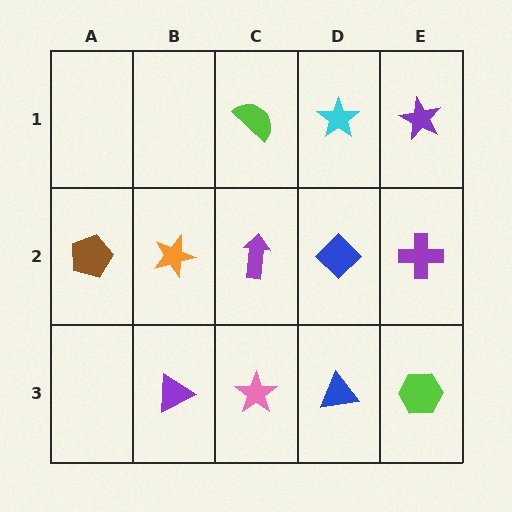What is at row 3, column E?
A lime hexagon.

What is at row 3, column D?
A blue triangle.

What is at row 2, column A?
A brown pentagon.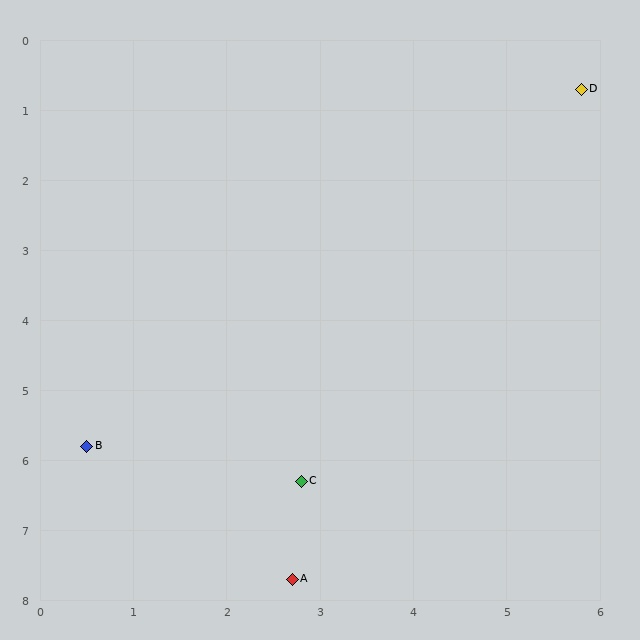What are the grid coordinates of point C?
Point C is at approximately (2.8, 6.3).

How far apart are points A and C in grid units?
Points A and C are about 1.4 grid units apart.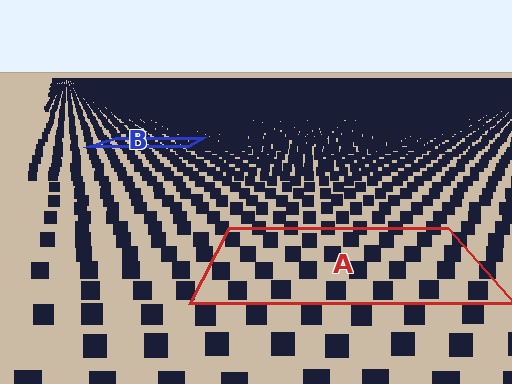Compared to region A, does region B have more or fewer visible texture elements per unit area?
Region B has more texture elements per unit area — they are packed more densely because it is farther away.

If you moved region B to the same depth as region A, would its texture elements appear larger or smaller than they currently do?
They would appear larger. At a closer depth, the same texture elements are projected at a bigger on-screen size.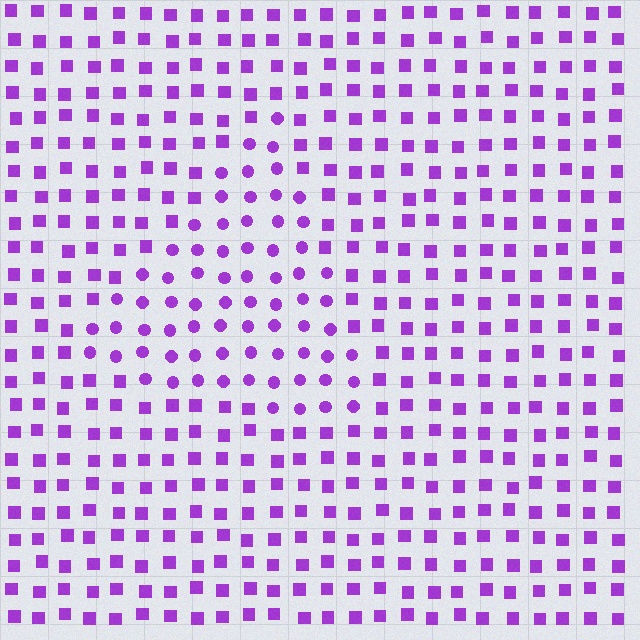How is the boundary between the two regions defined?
The boundary is defined by a change in element shape: circles inside vs. squares outside. All elements share the same color and spacing.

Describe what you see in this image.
The image is filled with small purple elements arranged in a uniform grid. A triangle-shaped region contains circles, while the surrounding area contains squares. The boundary is defined purely by the change in element shape.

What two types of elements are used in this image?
The image uses circles inside the triangle region and squares outside it.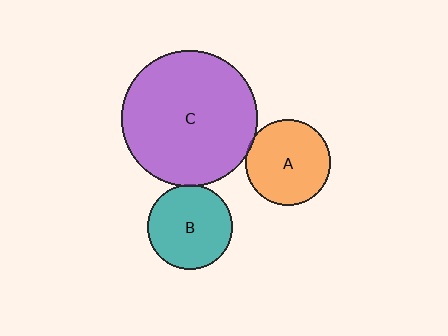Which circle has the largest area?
Circle C (purple).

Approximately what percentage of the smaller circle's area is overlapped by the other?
Approximately 5%.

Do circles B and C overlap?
Yes.